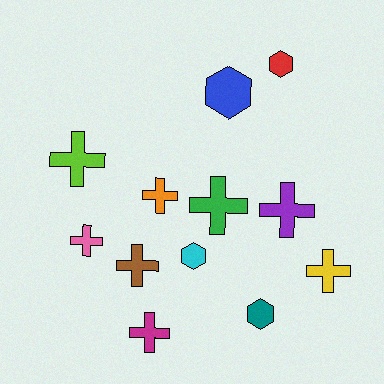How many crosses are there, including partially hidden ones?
There are 8 crosses.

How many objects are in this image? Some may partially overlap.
There are 12 objects.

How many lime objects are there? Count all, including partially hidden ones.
There is 1 lime object.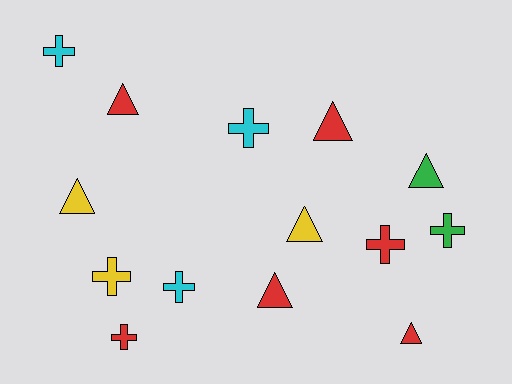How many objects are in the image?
There are 14 objects.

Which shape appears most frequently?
Cross, with 7 objects.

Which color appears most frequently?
Red, with 6 objects.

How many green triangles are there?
There is 1 green triangle.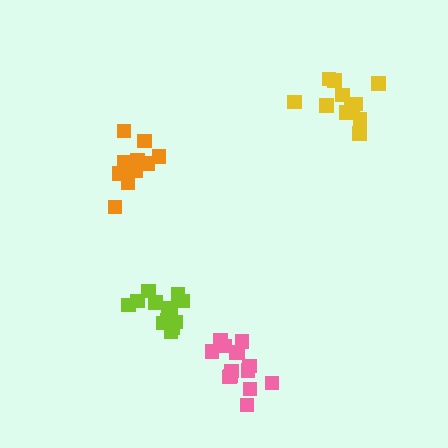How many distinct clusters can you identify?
There are 4 distinct clusters.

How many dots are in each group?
Group 1: 11 dots, Group 2: 15 dots, Group 3: 14 dots, Group 4: 12 dots (52 total).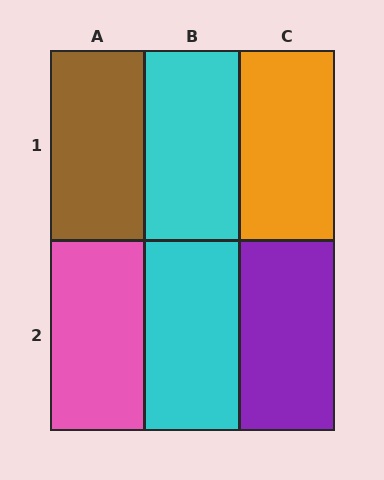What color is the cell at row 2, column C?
Purple.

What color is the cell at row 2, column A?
Pink.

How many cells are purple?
1 cell is purple.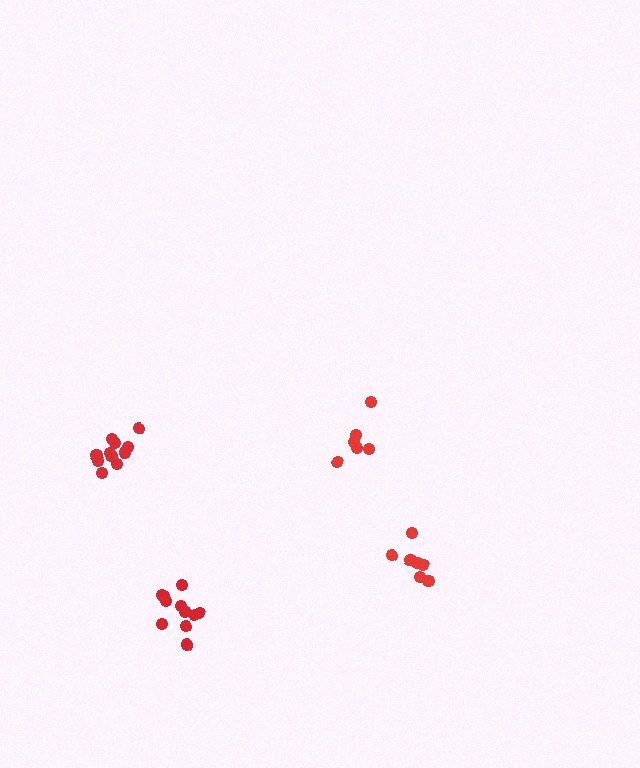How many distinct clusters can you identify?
There are 4 distinct clusters.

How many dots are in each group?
Group 1: 6 dots, Group 2: 7 dots, Group 3: 11 dots, Group 4: 11 dots (35 total).